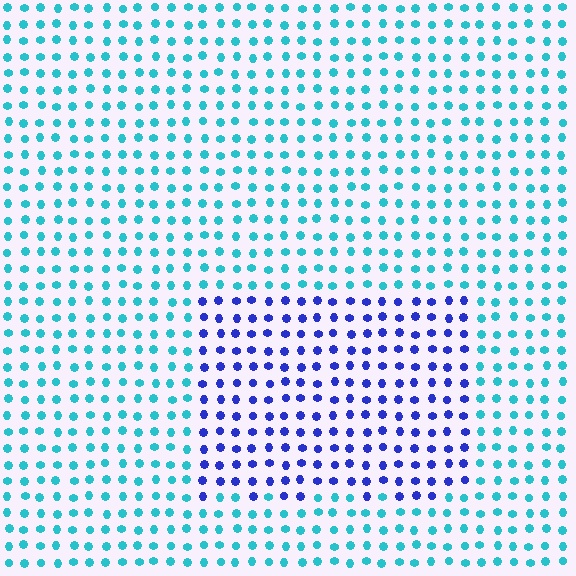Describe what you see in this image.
The image is filled with small cyan elements in a uniform arrangement. A rectangle-shaped region is visible where the elements are tinted to a slightly different hue, forming a subtle color boundary.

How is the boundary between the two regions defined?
The boundary is defined purely by a slight shift in hue (about 54 degrees). Spacing, size, and orientation are identical on both sides.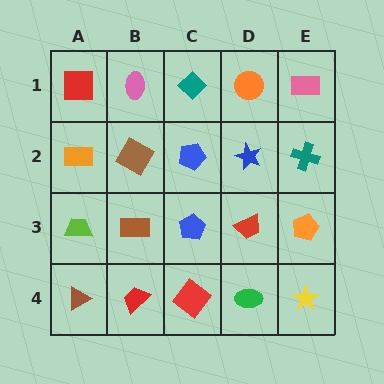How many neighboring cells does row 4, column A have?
2.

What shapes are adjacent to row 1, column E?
A teal cross (row 2, column E), an orange circle (row 1, column D).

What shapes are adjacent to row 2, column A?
A red square (row 1, column A), a lime trapezoid (row 3, column A), a brown square (row 2, column B).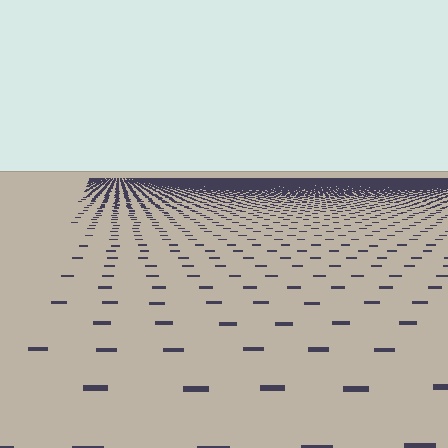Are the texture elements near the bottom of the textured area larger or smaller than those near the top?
Larger. Near the bottom, elements are closer to the viewer and appear at a bigger on-screen size.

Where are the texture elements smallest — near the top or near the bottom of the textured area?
Near the top.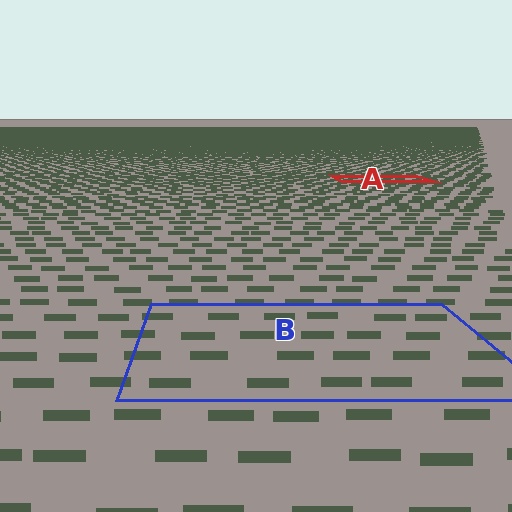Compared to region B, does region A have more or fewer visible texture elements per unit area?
Region A has more texture elements per unit area — they are packed more densely because it is farther away.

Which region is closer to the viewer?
Region B is closer. The texture elements there are larger and more spread out.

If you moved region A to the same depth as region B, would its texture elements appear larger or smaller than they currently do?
They would appear larger. At a closer depth, the same texture elements are projected at a bigger on-screen size.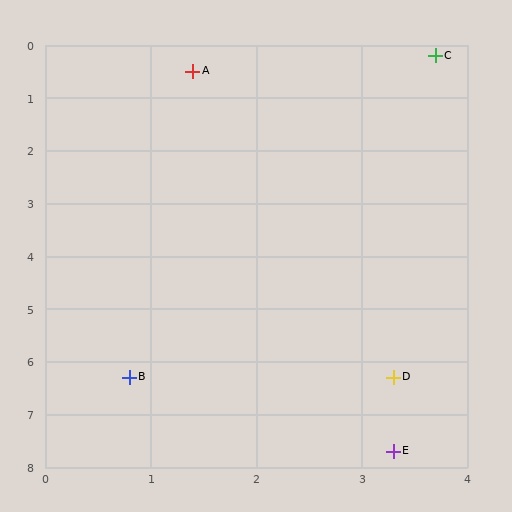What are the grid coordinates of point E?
Point E is at approximately (3.3, 7.7).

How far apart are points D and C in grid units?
Points D and C are about 6.1 grid units apart.